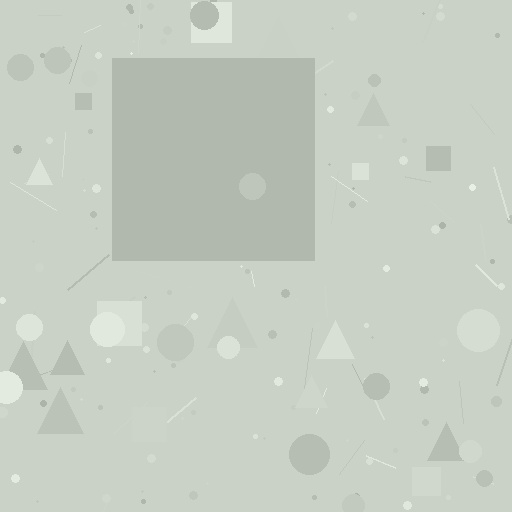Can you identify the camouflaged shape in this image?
The camouflaged shape is a square.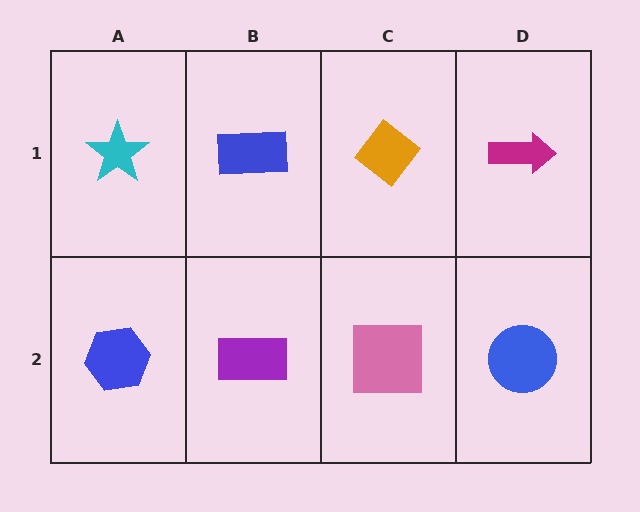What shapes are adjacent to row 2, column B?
A blue rectangle (row 1, column B), a blue hexagon (row 2, column A), a pink square (row 2, column C).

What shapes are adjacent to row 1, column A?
A blue hexagon (row 2, column A), a blue rectangle (row 1, column B).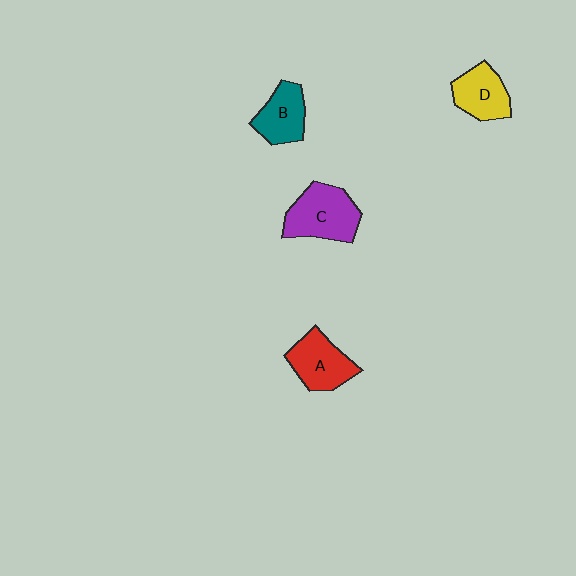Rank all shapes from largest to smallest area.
From largest to smallest: C (purple), A (red), D (yellow), B (teal).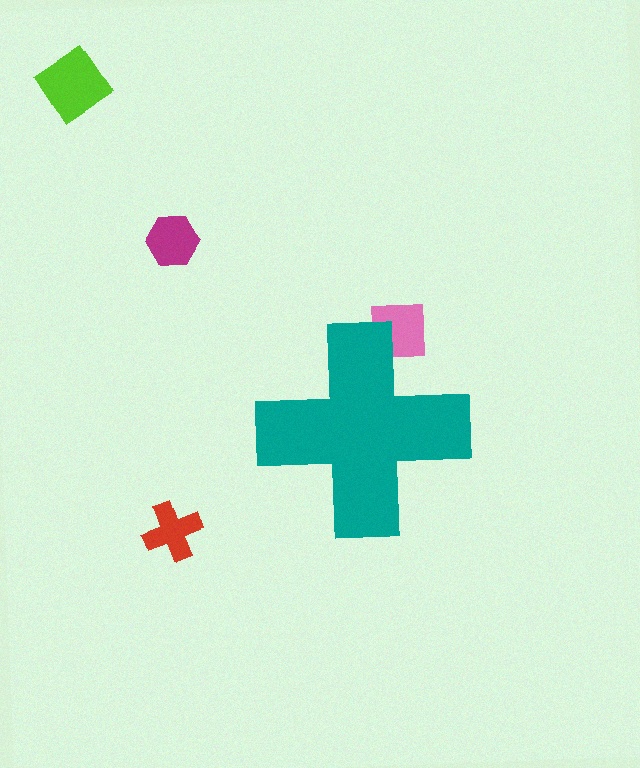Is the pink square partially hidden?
Yes, the pink square is partially hidden behind the teal cross.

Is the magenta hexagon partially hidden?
No, the magenta hexagon is fully visible.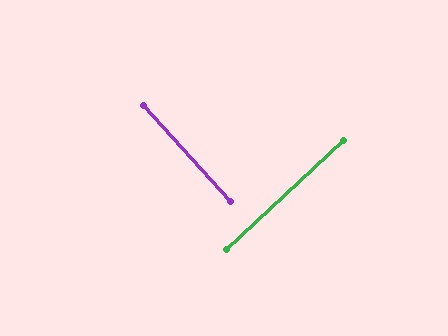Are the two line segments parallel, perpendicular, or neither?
Perpendicular — they meet at approximately 89°.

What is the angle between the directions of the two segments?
Approximately 89 degrees.